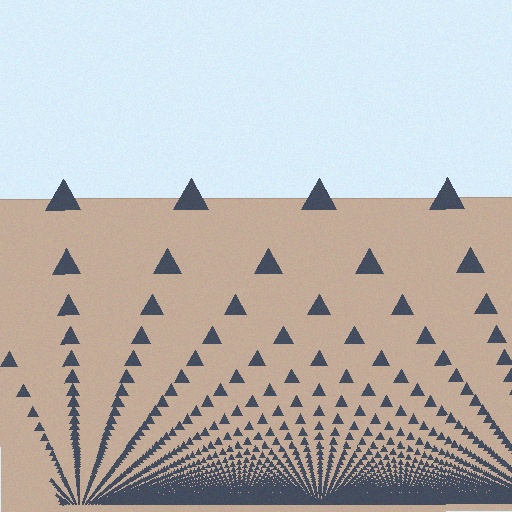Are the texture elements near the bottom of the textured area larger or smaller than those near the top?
Smaller. The gradient is inverted — elements near the bottom are smaller and denser.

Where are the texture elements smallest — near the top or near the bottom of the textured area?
Near the bottom.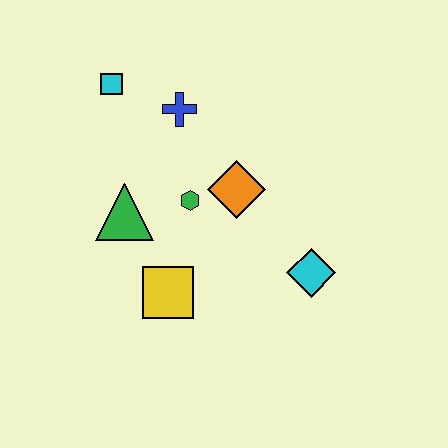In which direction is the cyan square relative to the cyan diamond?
The cyan square is to the left of the cyan diamond.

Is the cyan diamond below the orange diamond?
Yes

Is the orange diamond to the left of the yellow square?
No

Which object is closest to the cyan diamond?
The orange diamond is closest to the cyan diamond.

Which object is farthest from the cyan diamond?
The cyan square is farthest from the cyan diamond.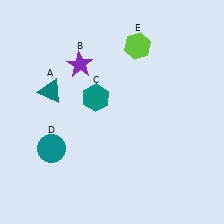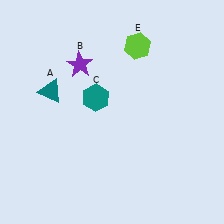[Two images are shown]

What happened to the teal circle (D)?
The teal circle (D) was removed in Image 2. It was in the bottom-left area of Image 1.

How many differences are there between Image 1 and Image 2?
There is 1 difference between the two images.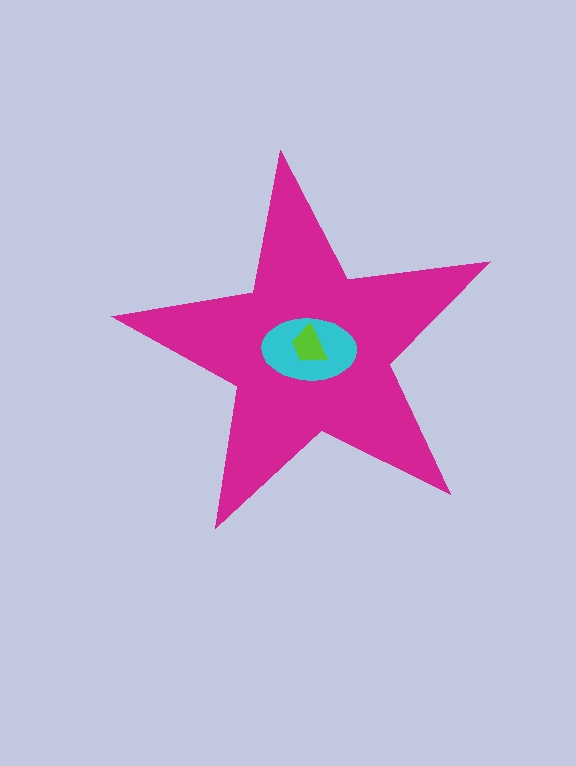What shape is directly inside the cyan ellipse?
The lime trapezoid.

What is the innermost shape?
The lime trapezoid.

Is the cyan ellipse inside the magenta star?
Yes.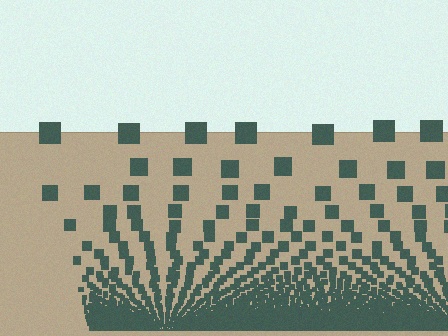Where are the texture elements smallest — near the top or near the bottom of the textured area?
Near the bottom.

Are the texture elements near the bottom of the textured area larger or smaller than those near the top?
Smaller. The gradient is inverted — elements near the bottom are smaller and denser.